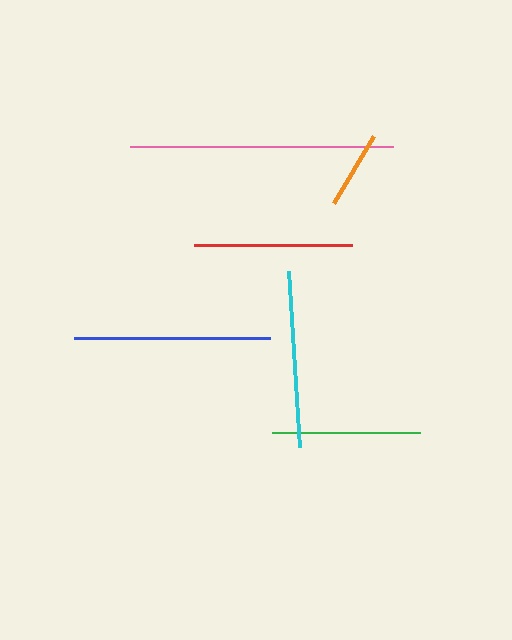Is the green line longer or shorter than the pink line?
The pink line is longer than the green line.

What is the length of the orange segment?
The orange segment is approximately 77 pixels long.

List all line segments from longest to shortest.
From longest to shortest: pink, blue, cyan, red, green, orange.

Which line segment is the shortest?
The orange line is the shortest at approximately 77 pixels.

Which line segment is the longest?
The pink line is the longest at approximately 263 pixels.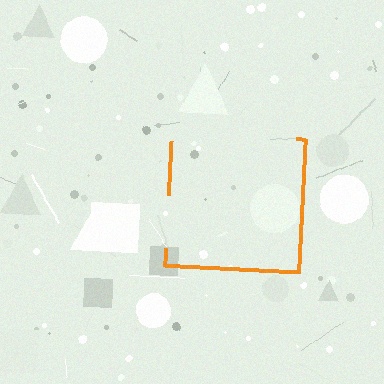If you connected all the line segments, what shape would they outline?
They would outline a square.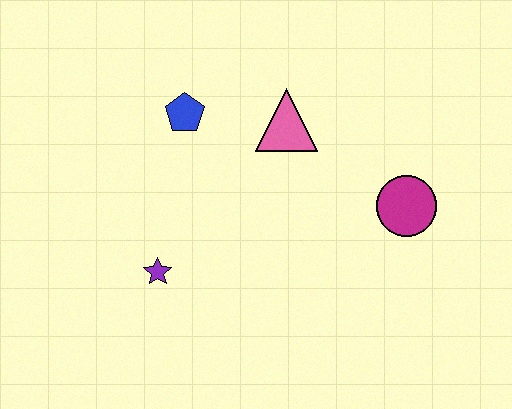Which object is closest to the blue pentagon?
The pink triangle is closest to the blue pentagon.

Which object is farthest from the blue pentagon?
The magenta circle is farthest from the blue pentagon.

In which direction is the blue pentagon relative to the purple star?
The blue pentagon is above the purple star.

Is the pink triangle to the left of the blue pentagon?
No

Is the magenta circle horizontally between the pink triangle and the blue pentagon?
No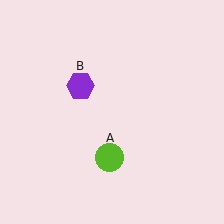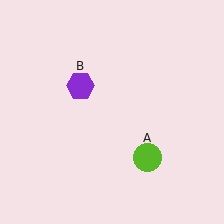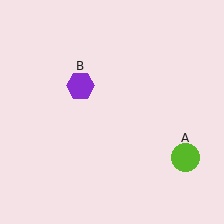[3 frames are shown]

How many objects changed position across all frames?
1 object changed position: lime circle (object A).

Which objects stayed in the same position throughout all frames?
Purple hexagon (object B) remained stationary.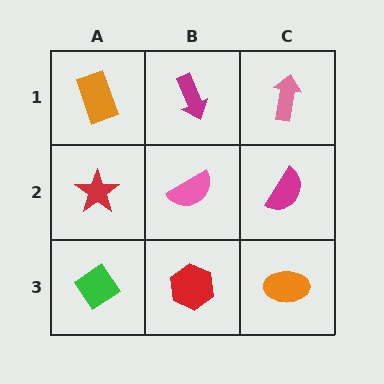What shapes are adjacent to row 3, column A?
A red star (row 2, column A), a red hexagon (row 3, column B).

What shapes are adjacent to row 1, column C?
A magenta semicircle (row 2, column C), a magenta arrow (row 1, column B).